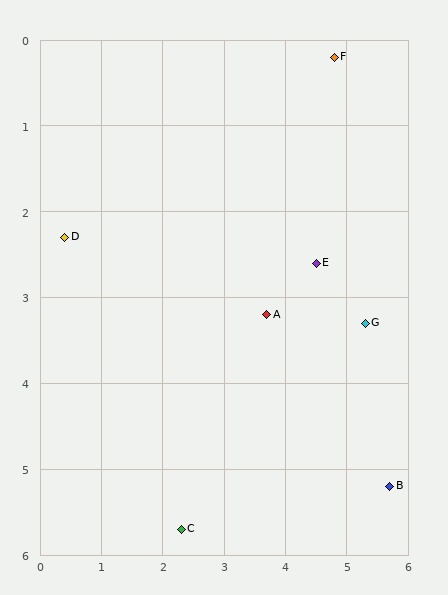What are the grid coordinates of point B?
Point B is at approximately (5.7, 5.2).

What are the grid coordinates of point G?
Point G is at approximately (5.3, 3.3).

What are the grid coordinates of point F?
Point F is at approximately (4.8, 0.2).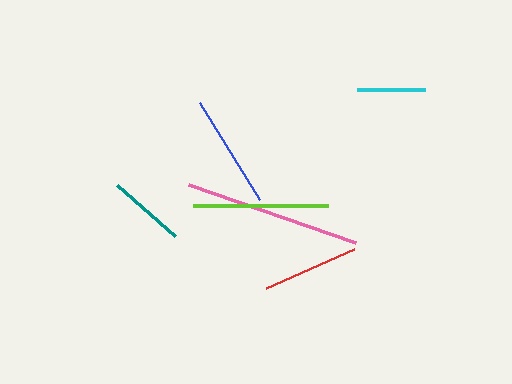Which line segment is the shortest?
The cyan line is the shortest at approximately 68 pixels.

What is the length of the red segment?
The red segment is approximately 97 pixels long.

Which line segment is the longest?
The pink line is the longest at approximately 177 pixels.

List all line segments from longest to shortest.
From longest to shortest: pink, lime, blue, red, teal, cyan.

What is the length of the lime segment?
The lime segment is approximately 135 pixels long.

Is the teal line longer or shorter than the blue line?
The blue line is longer than the teal line.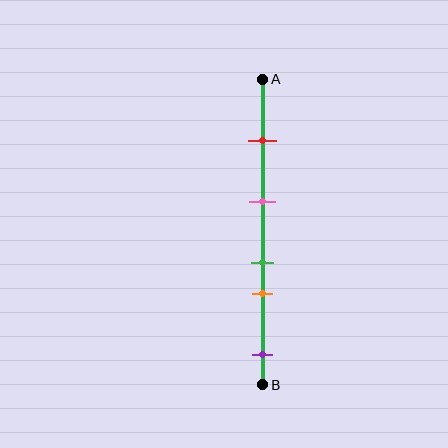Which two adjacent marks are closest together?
The green and orange marks are the closest adjacent pair.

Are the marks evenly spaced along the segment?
No, the marks are not evenly spaced.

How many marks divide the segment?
There are 5 marks dividing the segment.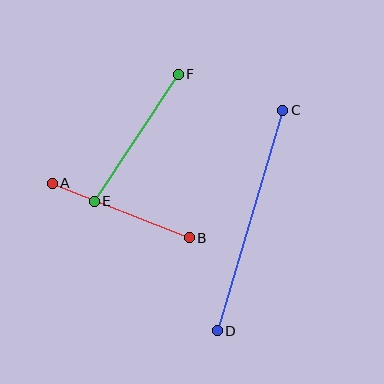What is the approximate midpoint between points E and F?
The midpoint is at approximately (136, 138) pixels.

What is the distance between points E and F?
The distance is approximately 152 pixels.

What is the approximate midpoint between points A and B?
The midpoint is at approximately (121, 211) pixels.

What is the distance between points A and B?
The distance is approximately 147 pixels.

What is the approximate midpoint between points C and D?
The midpoint is at approximately (250, 220) pixels.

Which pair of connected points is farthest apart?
Points C and D are farthest apart.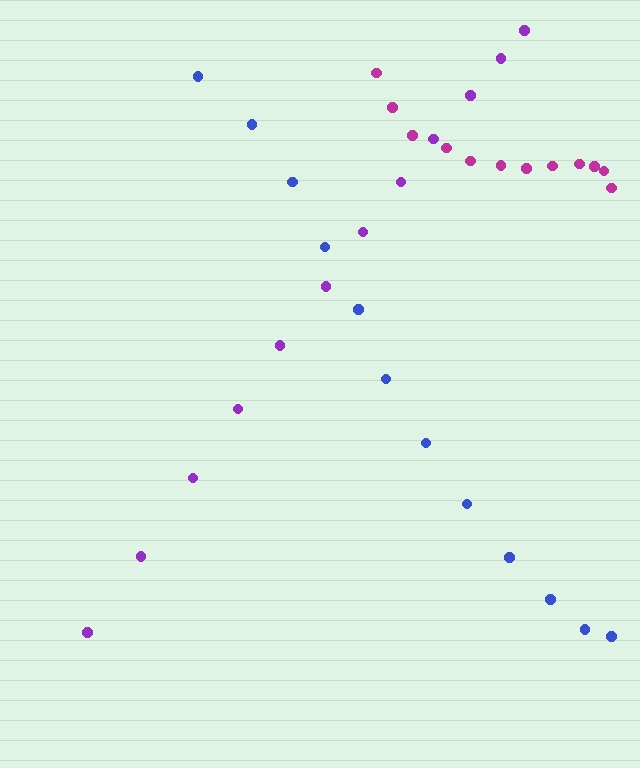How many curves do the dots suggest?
There are 3 distinct paths.